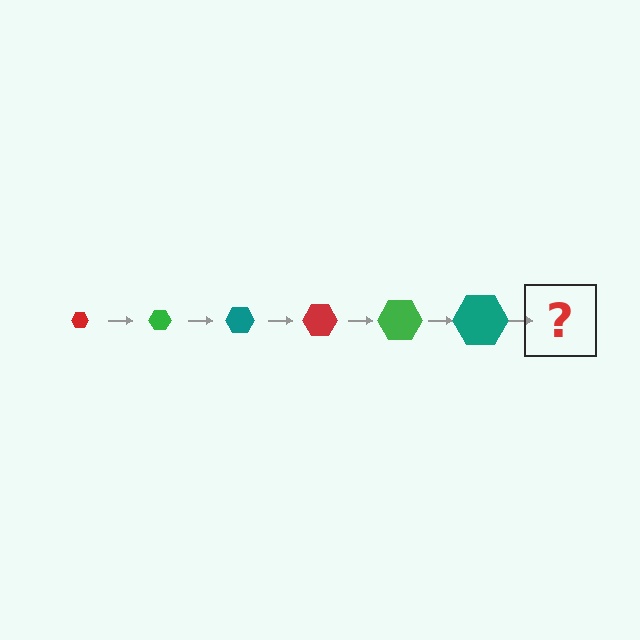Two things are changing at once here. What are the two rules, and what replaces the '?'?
The two rules are that the hexagon grows larger each step and the color cycles through red, green, and teal. The '?' should be a red hexagon, larger than the previous one.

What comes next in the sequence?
The next element should be a red hexagon, larger than the previous one.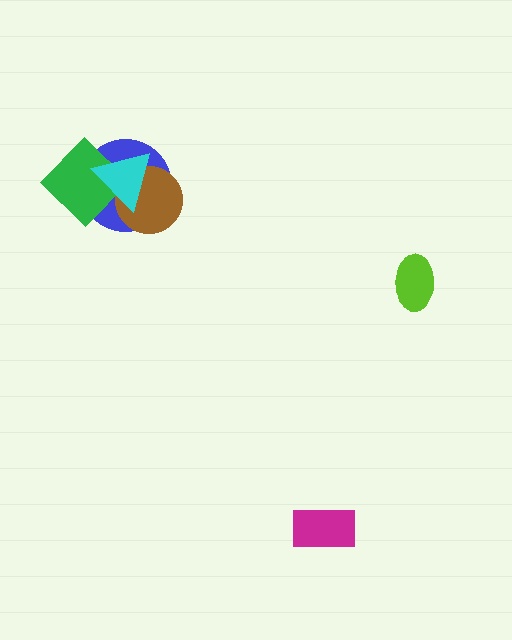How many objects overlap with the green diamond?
3 objects overlap with the green diamond.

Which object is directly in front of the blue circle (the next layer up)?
The brown circle is directly in front of the blue circle.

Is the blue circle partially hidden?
Yes, it is partially covered by another shape.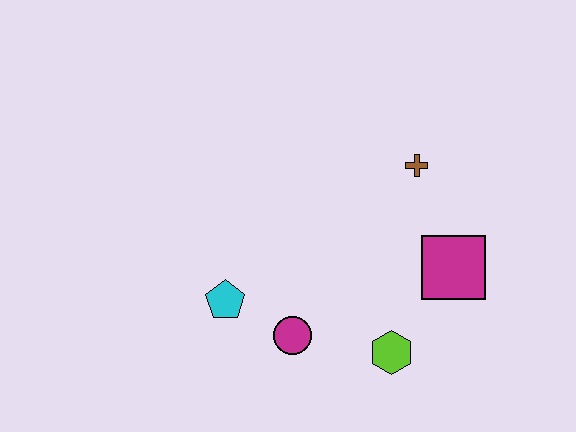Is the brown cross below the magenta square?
No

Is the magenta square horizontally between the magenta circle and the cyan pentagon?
No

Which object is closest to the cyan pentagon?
The magenta circle is closest to the cyan pentagon.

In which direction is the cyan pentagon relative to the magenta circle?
The cyan pentagon is to the left of the magenta circle.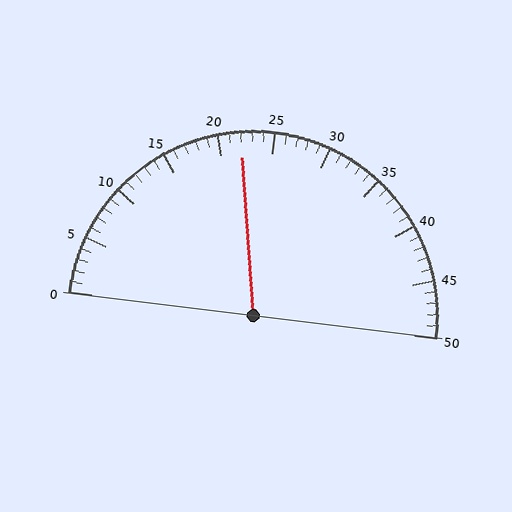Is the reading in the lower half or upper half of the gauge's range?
The reading is in the lower half of the range (0 to 50).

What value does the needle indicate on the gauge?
The needle indicates approximately 22.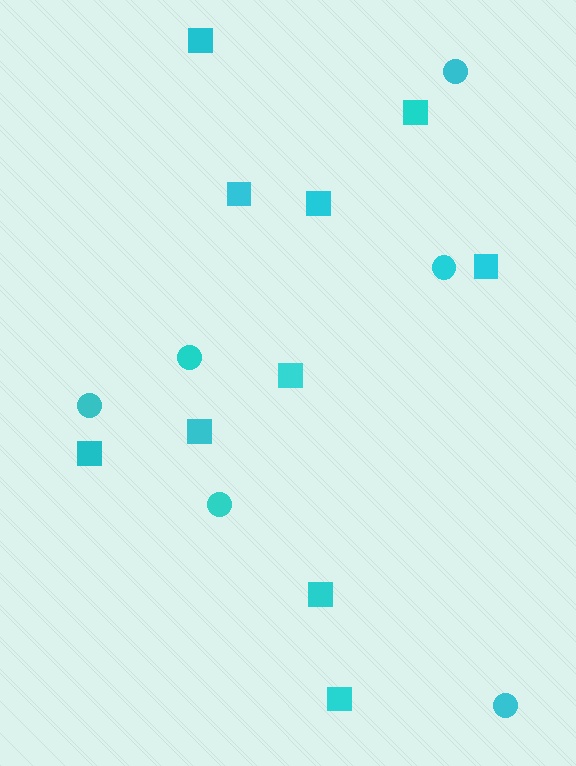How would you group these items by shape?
There are 2 groups: one group of squares (10) and one group of circles (6).